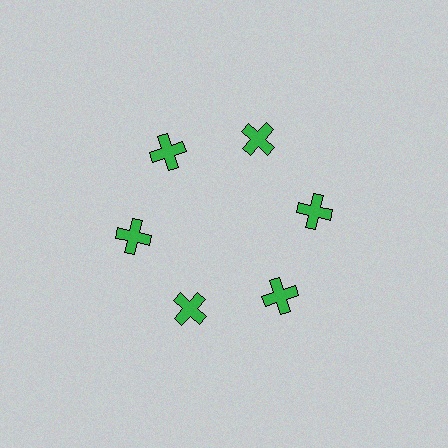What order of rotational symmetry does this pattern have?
This pattern has 6-fold rotational symmetry.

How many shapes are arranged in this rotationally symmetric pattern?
There are 6 shapes, arranged in 6 groups of 1.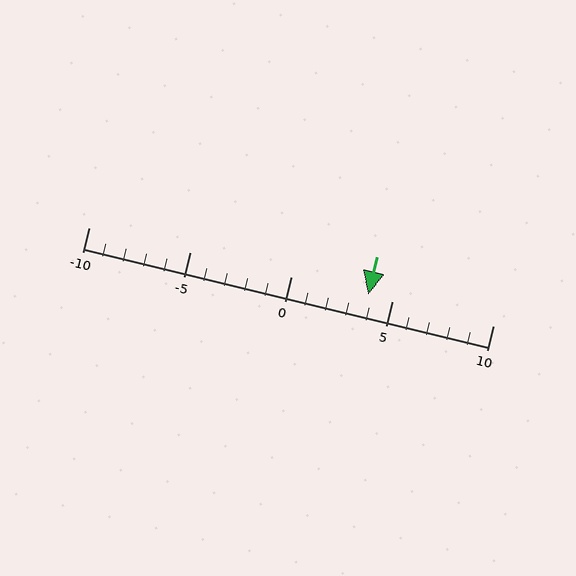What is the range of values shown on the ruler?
The ruler shows values from -10 to 10.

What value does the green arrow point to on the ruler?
The green arrow points to approximately 4.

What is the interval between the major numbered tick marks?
The major tick marks are spaced 5 units apart.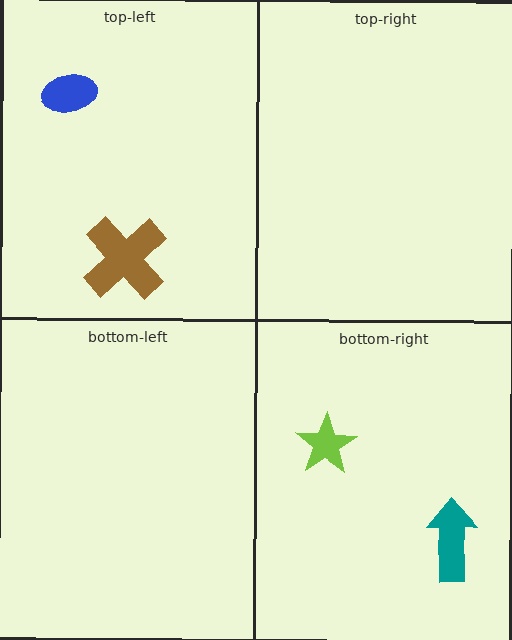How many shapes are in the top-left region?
2.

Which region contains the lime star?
The bottom-right region.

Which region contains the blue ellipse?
The top-left region.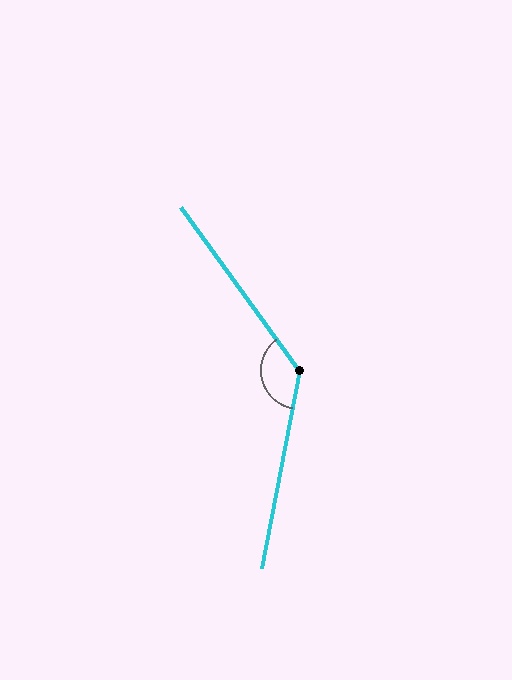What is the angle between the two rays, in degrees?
Approximately 134 degrees.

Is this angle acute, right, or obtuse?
It is obtuse.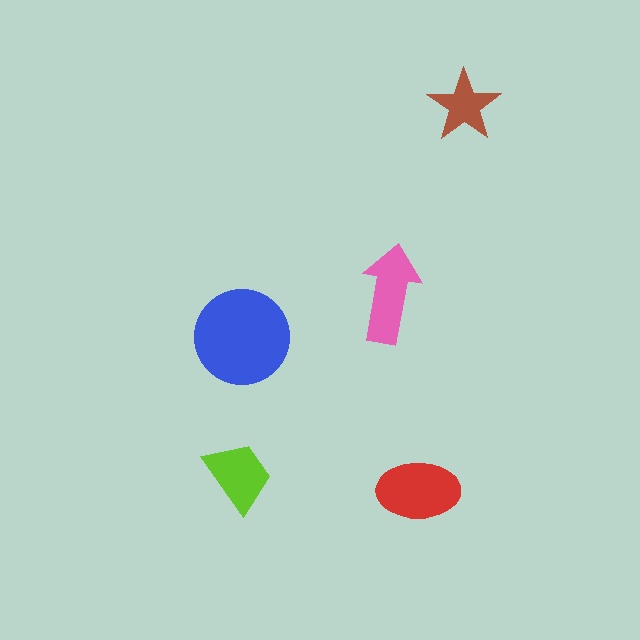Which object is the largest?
The blue circle.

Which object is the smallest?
The brown star.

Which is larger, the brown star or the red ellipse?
The red ellipse.